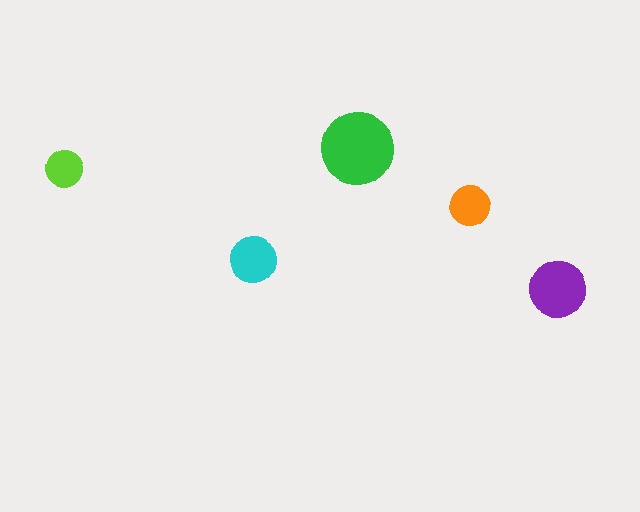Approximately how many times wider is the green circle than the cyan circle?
About 1.5 times wider.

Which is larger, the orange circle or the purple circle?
The purple one.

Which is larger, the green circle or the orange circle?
The green one.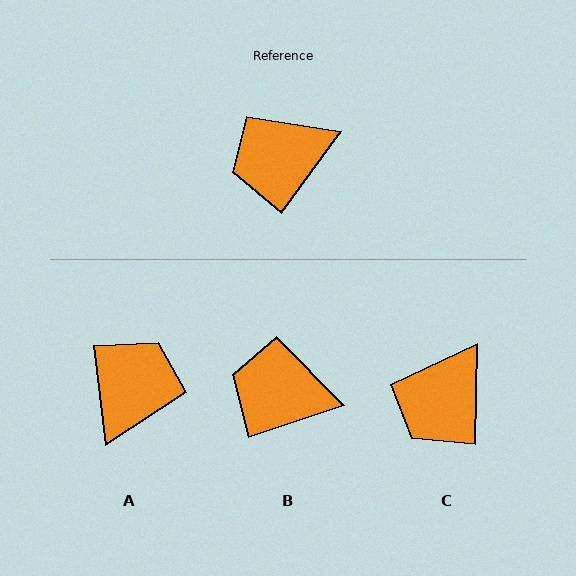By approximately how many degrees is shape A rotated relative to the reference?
Approximately 137 degrees clockwise.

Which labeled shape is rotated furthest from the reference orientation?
A, about 137 degrees away.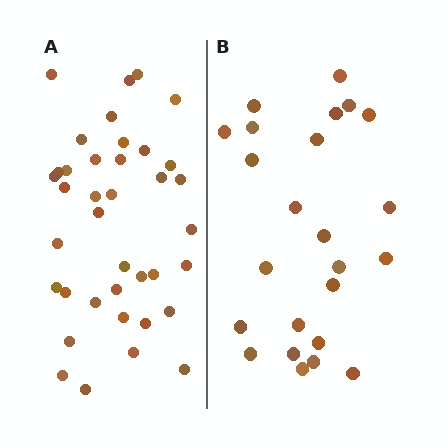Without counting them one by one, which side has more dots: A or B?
Region A (the left region) has more dots.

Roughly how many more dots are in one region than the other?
Region A has approximately 15 more dots than region B.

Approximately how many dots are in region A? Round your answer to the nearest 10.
About 40 dots. (The exact count is 38, which rounds to 40.)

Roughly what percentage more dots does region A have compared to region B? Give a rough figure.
About 60% more.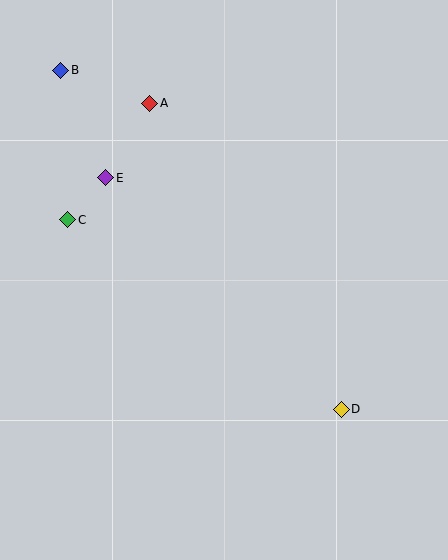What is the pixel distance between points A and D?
The distance between A and D is 361 pixels.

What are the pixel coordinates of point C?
Point C is at (68, 220).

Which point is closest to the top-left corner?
Point B is closest to the top-left corner.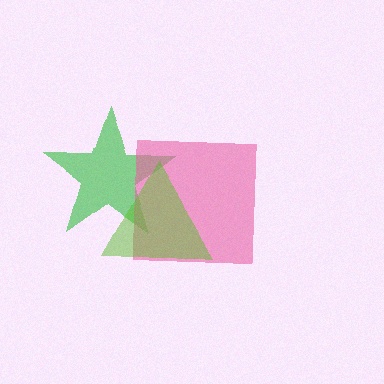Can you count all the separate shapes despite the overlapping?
Yes, there are 3 separate shapes.